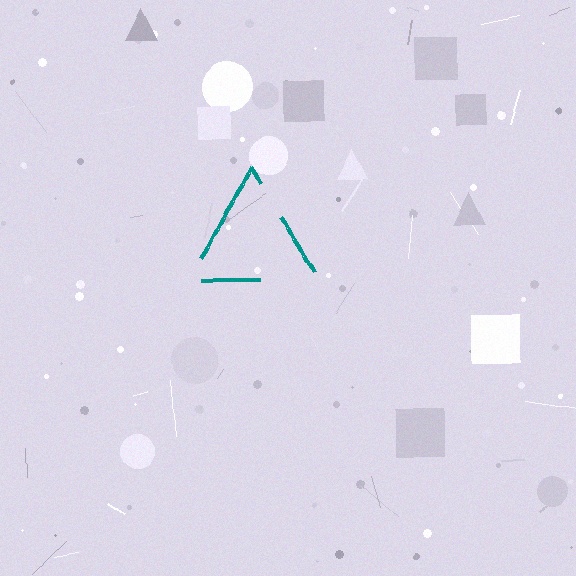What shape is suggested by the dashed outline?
The dashed outline suggests a triangle.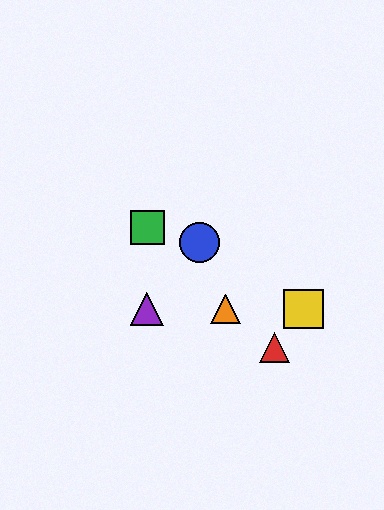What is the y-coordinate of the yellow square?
The yellow square is at y≈309.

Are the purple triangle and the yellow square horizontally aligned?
Yes, both are at y≈309.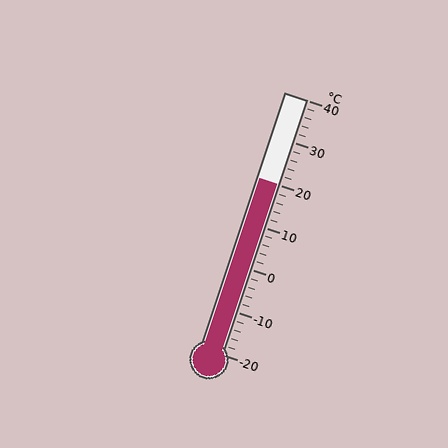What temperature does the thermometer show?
The thermometer shows approximately 20°C.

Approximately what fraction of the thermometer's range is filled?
The thermometer is filled to approximately 65% of its range.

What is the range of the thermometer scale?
The thermometer scale ranges from -20°C to 40°C.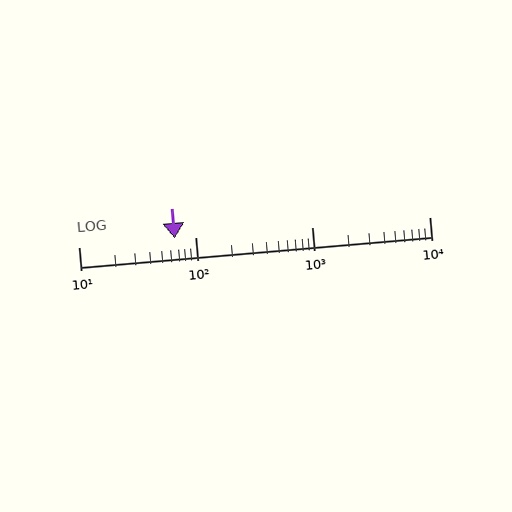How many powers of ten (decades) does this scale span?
The scale spans 3 decades, from 10 to 10000.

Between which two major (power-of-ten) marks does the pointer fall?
The pointer is between 10 and 100.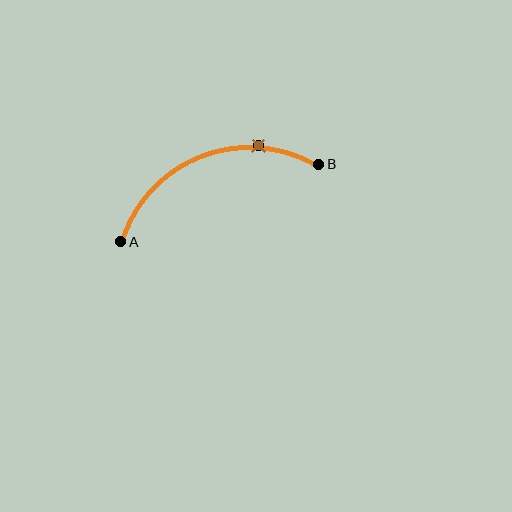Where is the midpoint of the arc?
The arc midpoint is the point on the curve farthest from the straight line joining A and B. It sits above that line.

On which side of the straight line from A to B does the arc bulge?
The arc bulges above the straight line connecting A and B.